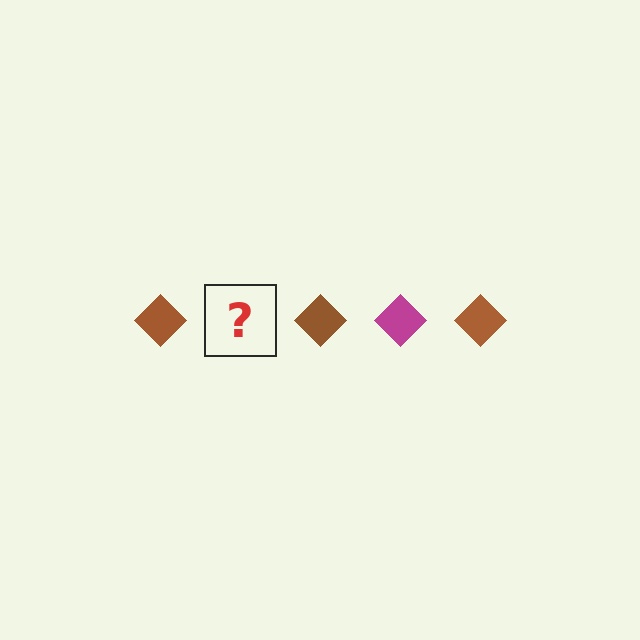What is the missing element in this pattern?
The missing element is a magenta diamond.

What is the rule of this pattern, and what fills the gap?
The rule is that the pattern cycles through brown, magenta diamonds. The gap should be filled with a magenta diamond.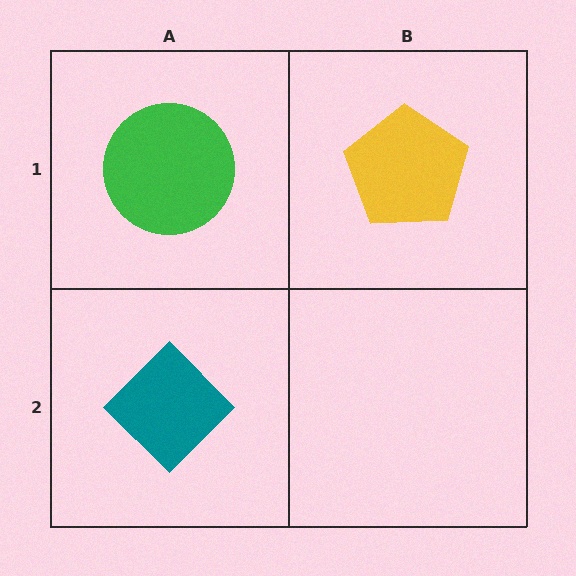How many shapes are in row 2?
1 shape.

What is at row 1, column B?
A yellow pentagon.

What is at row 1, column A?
A green circle.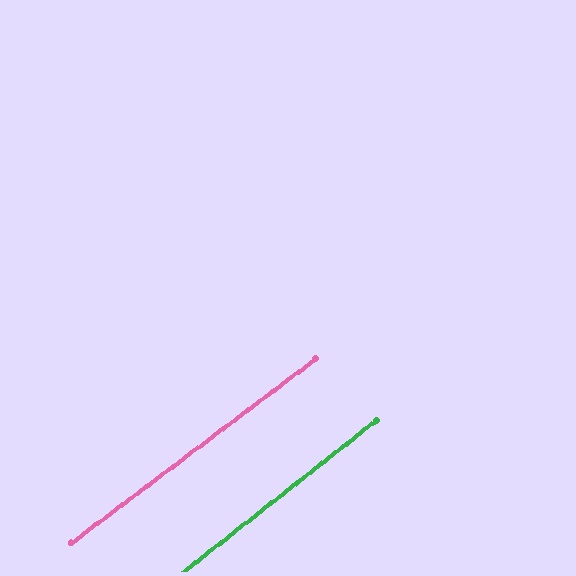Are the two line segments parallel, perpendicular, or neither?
Parallel — their directions differ by only 1.1°.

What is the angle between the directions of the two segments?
Approximately 1 degree.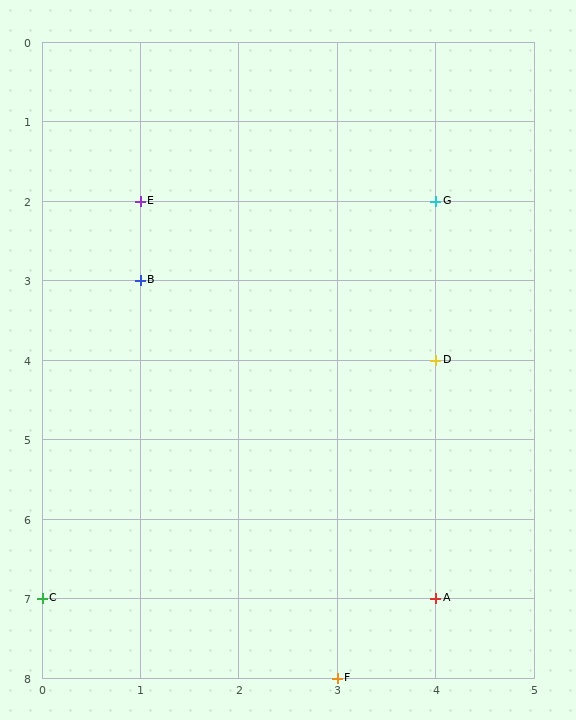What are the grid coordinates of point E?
Point E is at grid coordinates (1, 2).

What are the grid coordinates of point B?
Point B is at grid coordinates (1, 3).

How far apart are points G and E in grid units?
Points G and E are 3 columns apart.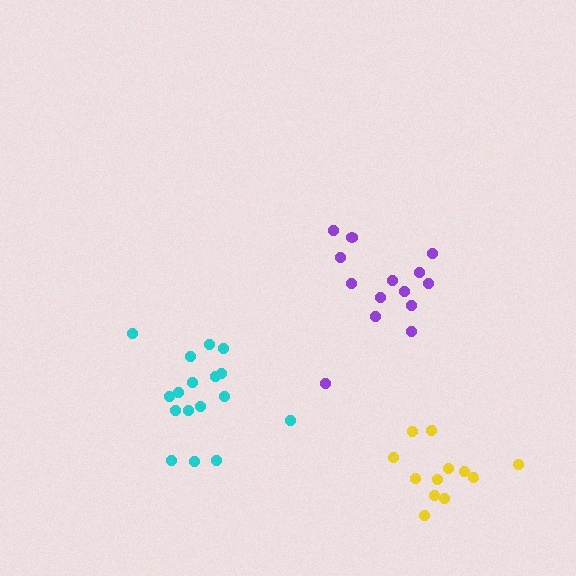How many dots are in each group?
Group 1: 17 dots, Group 2: 14 dots, Group 3: 12 dots (43 total).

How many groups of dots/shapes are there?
There are 3 groups.